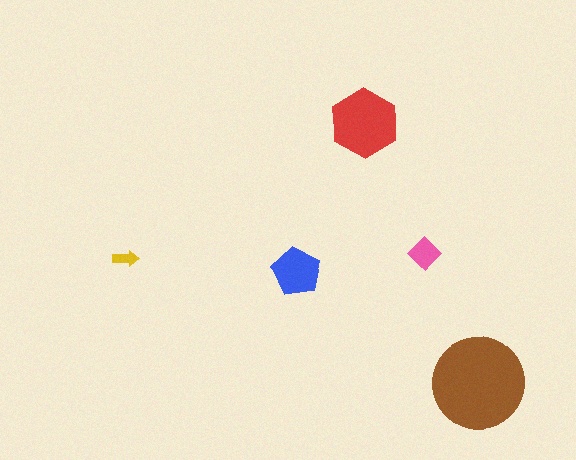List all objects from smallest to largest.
The yellow arrow, the pink diamond, the blue pentagon, the red hexagon, the brown circle.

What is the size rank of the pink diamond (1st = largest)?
4th.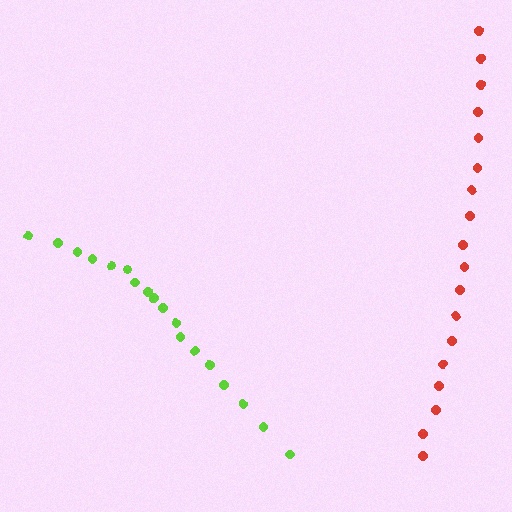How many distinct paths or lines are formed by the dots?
There are 2 distinct paths.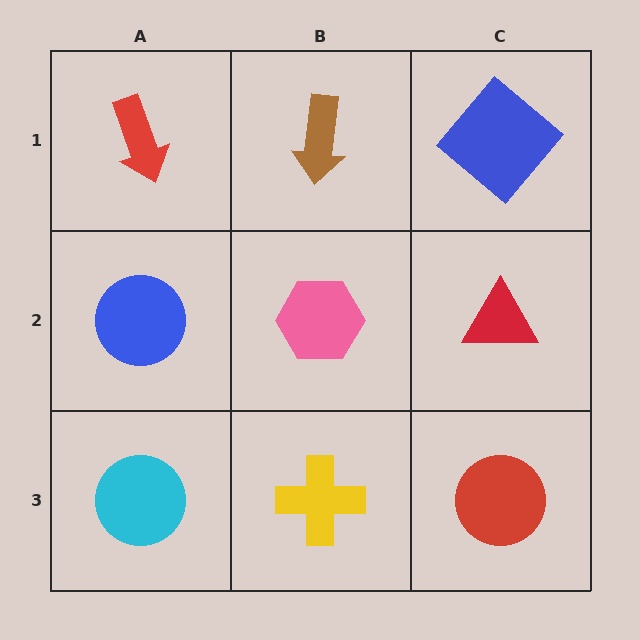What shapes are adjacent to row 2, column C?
A blue diamond (row 1, column C), a red circle (row 3, column C), a pink hexagon (row 2, column B).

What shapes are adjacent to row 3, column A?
A blue circle (row 2, column A), a yellow cross (row 3, column B).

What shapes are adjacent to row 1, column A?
A blue circle (row 2, column A), a brown arrow (row 1, column B).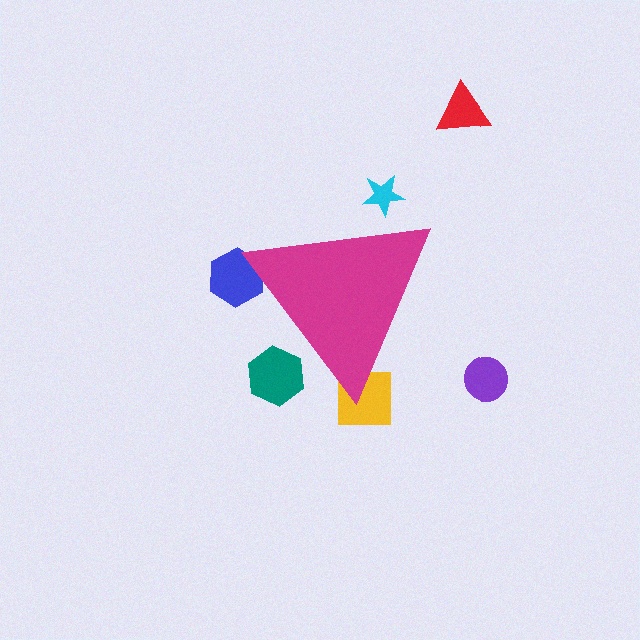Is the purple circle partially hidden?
No, the purple circle is fully visible.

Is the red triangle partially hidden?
No, the red triangle is fully visible.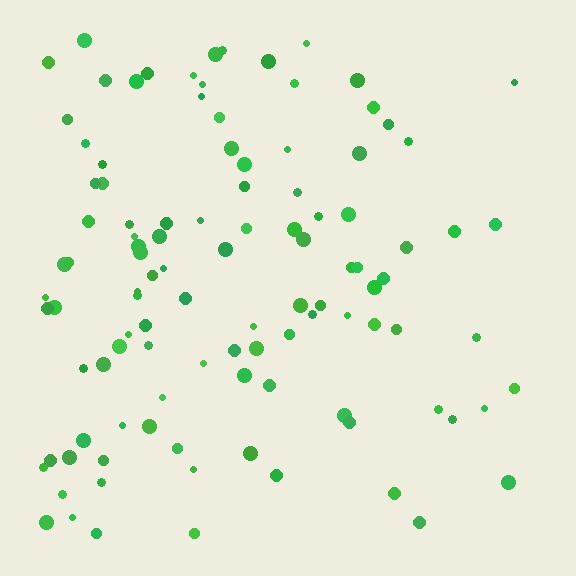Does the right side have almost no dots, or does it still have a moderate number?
Still a moderate number, just noticeably fewer than the left.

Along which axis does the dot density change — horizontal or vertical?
Horizontal.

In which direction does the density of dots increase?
From right to left, with the left side densest.